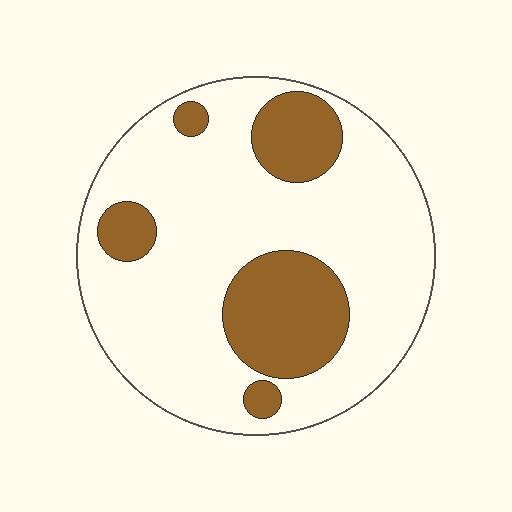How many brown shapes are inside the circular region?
5.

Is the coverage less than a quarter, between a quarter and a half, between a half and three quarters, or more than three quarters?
Less than a quarter.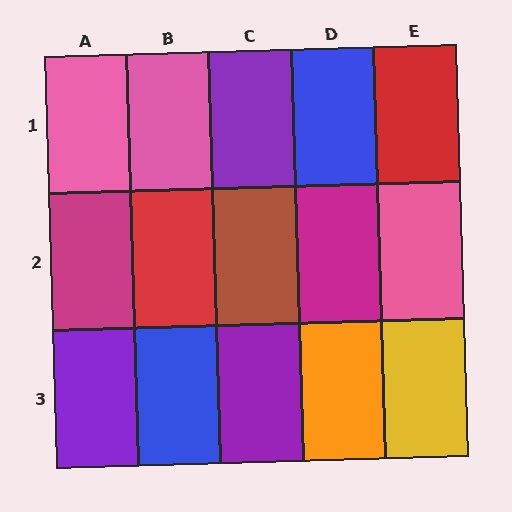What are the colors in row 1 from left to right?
Pink, pink, purple, blue, red.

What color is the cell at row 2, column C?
Brown.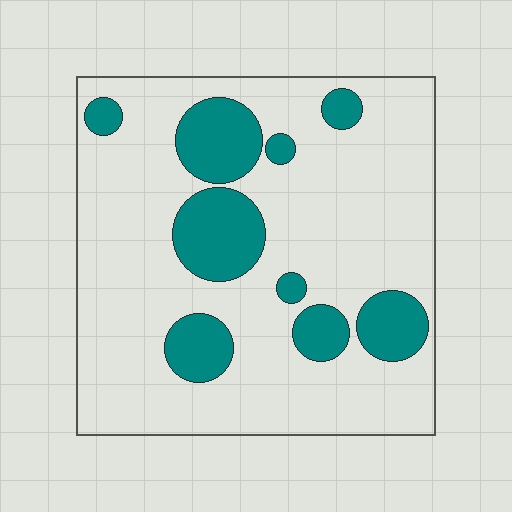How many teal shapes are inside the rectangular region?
9.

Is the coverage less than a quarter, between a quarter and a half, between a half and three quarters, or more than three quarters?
Less than a quarter.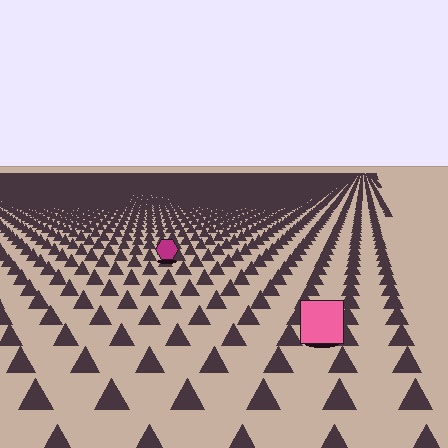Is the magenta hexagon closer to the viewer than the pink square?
No. The pink square is closer — you can tell from the texture gradient: the ground texture is coarser near it.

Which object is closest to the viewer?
The pink square is closest. The texture marks near it are larger and more spread out.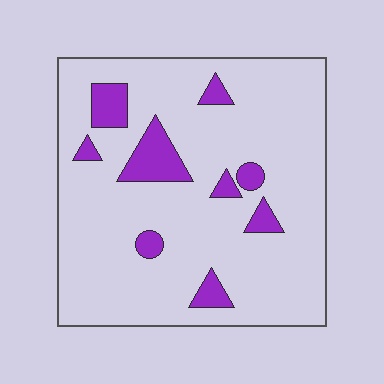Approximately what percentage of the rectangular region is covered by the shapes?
Approximately 10%.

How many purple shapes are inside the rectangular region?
9.